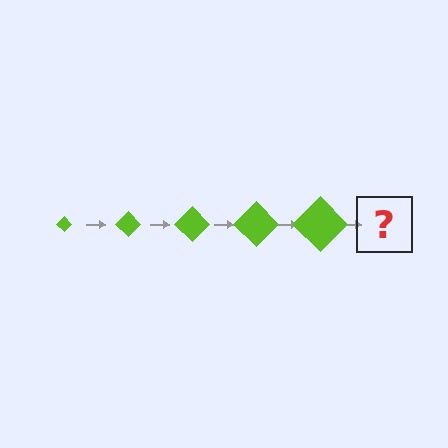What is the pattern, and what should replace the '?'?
The pattern is that the diamond gets progressively larger each step. The '?' should be a lime diamond, larger than the previous one.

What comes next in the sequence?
The next element should be a lime diamond, larger than the previous one.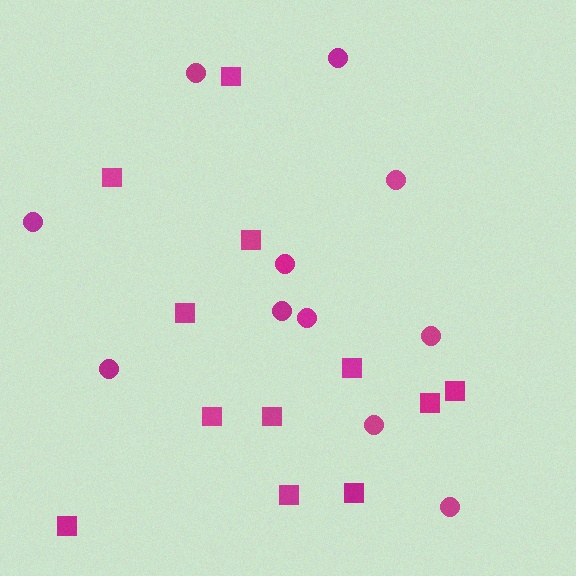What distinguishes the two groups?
There are 2 groups: one group of squares (12) and one group of circles (11).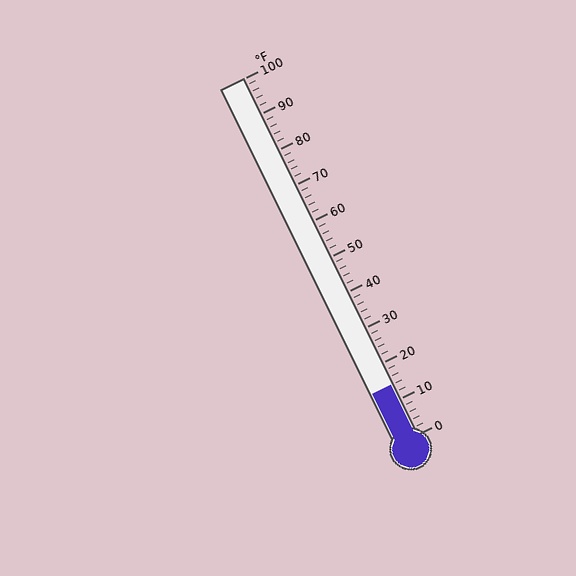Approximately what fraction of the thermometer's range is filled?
The thermometer is filled to approximately 15% of its range.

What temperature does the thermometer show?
The thermometer shows approximately 14°F.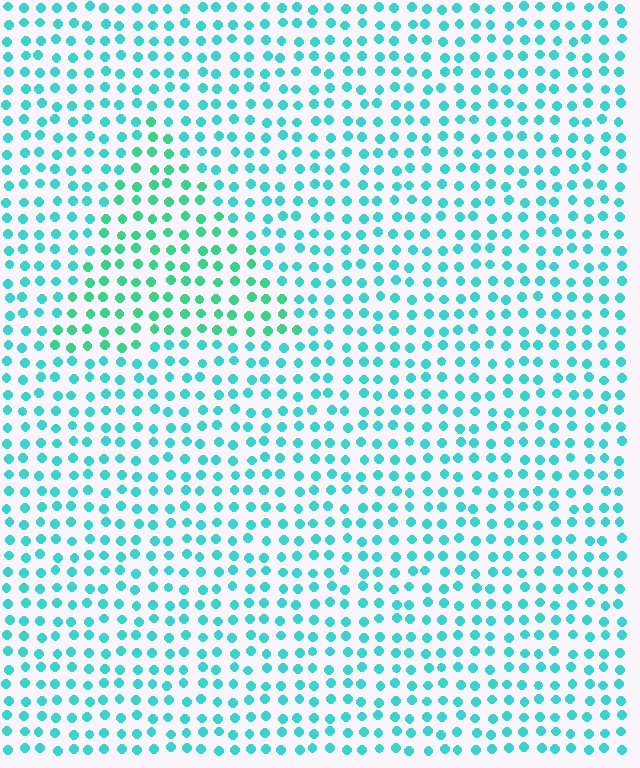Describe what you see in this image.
The image is filled with small cyan elements in a uniform arrangement. A triangle-shaped region is visible where the elements are tinted to a slightly different hue, forming a subtle color boundary.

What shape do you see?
I see a triangle.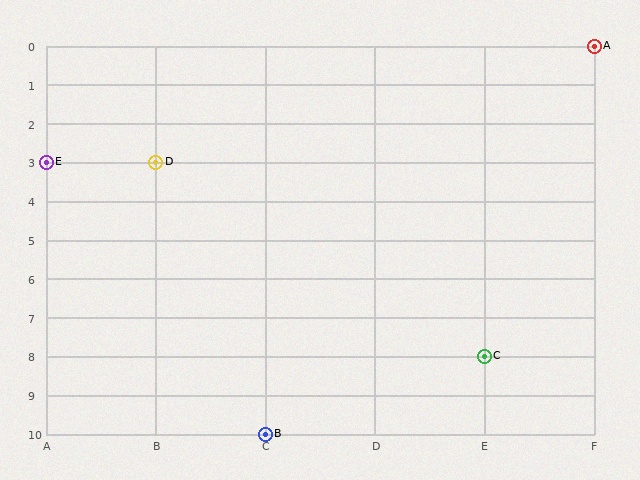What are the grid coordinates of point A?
Point A is at grid coordinates (F, 0).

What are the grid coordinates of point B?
Point B is at grid coordinates (C, 10).